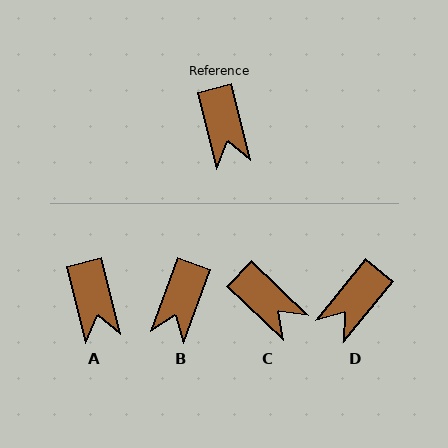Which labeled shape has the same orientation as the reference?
A.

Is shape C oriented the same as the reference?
No, it is off by about 33 degrees.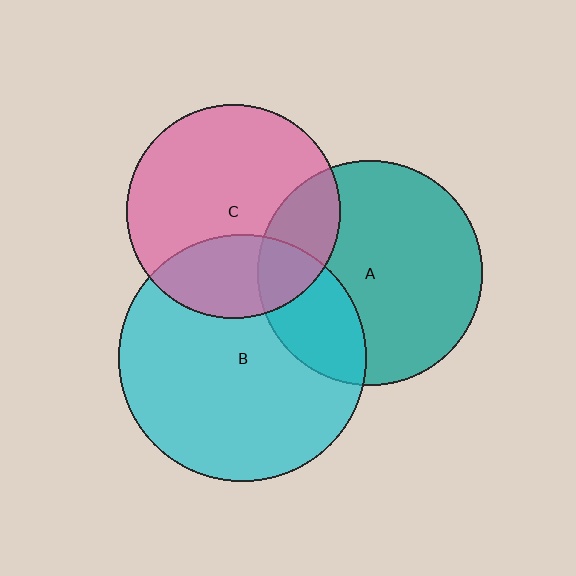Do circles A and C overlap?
Yes.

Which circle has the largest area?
Circle B (cyan).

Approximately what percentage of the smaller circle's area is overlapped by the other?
Approximately 20%.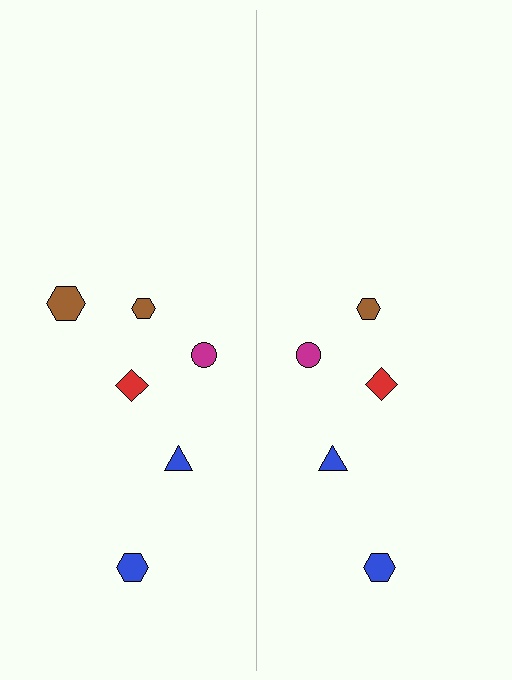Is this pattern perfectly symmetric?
No, the pattern is not perfectly symmetric. A brown hexagon is missing from the right side.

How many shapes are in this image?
There are 11 shapes in this image.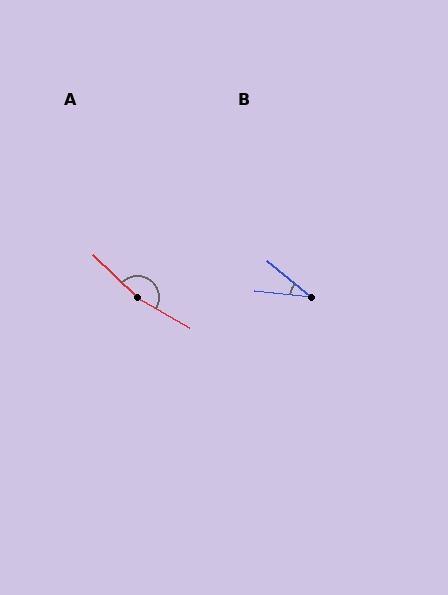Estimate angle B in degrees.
Approximately 34 degrees.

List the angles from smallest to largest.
B (34°), A (166°).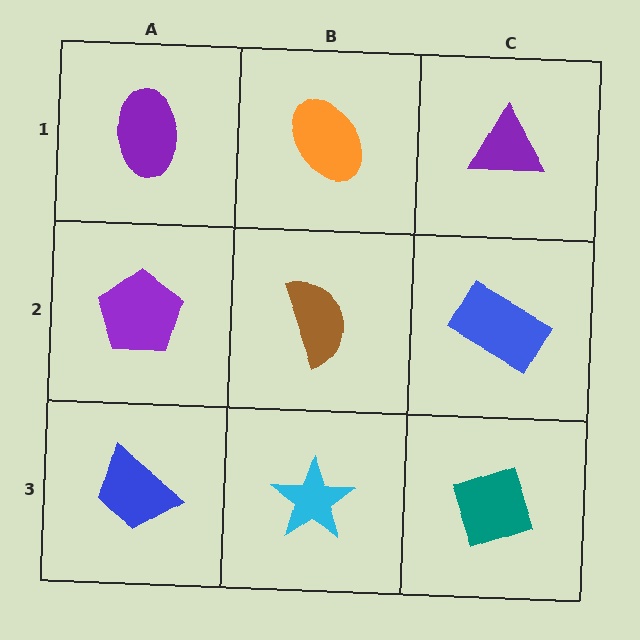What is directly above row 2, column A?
A purple ellipse.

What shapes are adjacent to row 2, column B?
An orange ellipse (row 1, column B), a cyan star (row 3, column B), a purple pentagon (row 2, column A), a blue rectangle (row 2, column C).